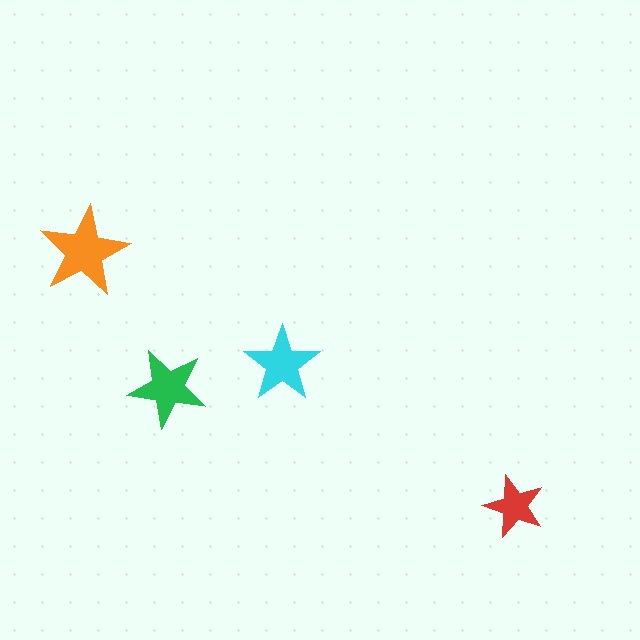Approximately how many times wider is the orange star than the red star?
About 1.5 times wider.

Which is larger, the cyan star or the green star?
The green one.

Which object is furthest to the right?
The red star is rightmost.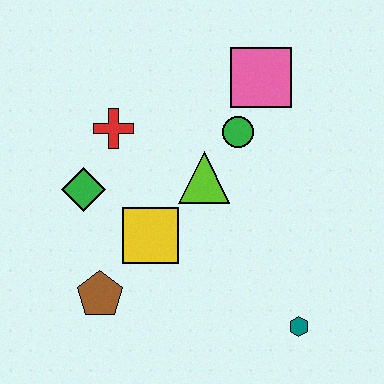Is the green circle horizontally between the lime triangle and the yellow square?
No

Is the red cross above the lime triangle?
Yes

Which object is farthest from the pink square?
The brown pentagon is farthest from the pink square.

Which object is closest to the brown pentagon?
The yellow square is closest to the brown pentagon.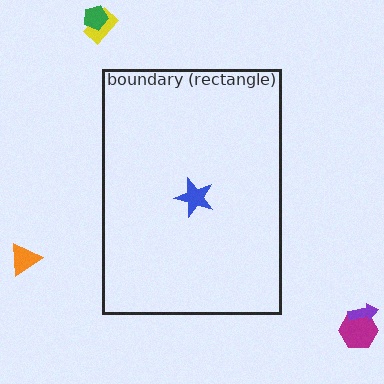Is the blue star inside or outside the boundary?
Inside.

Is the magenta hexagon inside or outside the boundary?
Outside.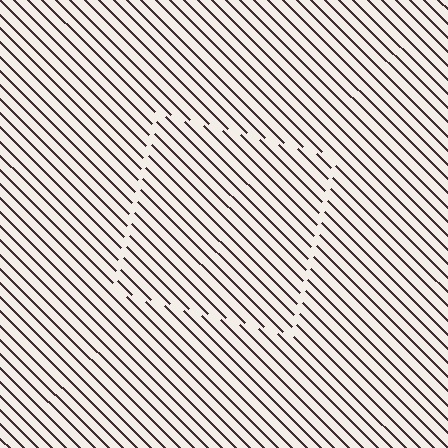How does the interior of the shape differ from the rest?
The interior of the shape contains the same grating, shifted by half a period — the contour is defined by the phase discontinuity where line-ends from the inner and outer gratings abut.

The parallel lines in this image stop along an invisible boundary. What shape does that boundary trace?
An illusory square. The interior of the shape contains the same grating, shifted by half a period — the contour is defined by the phase discontinuity where line-ends from the inner and outer gratings abut.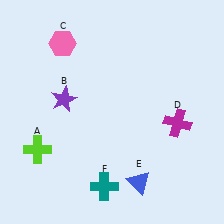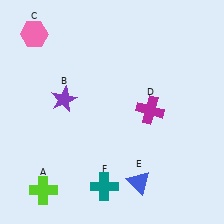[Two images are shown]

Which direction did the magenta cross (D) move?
The magenta cross (D) moved left.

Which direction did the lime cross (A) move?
The lime cross (A) moved down.